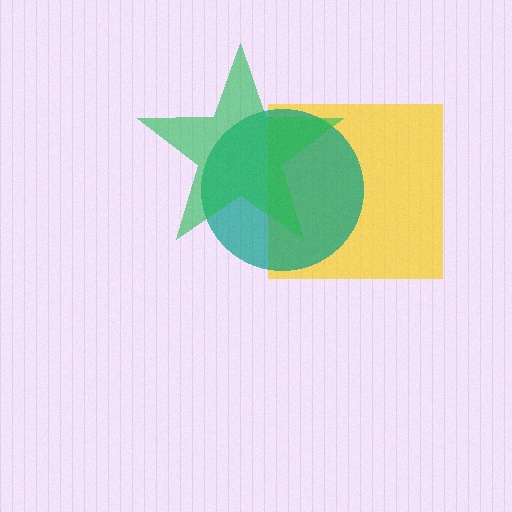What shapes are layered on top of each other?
The layered shapes are: a yellow square, a teal circle, a green star.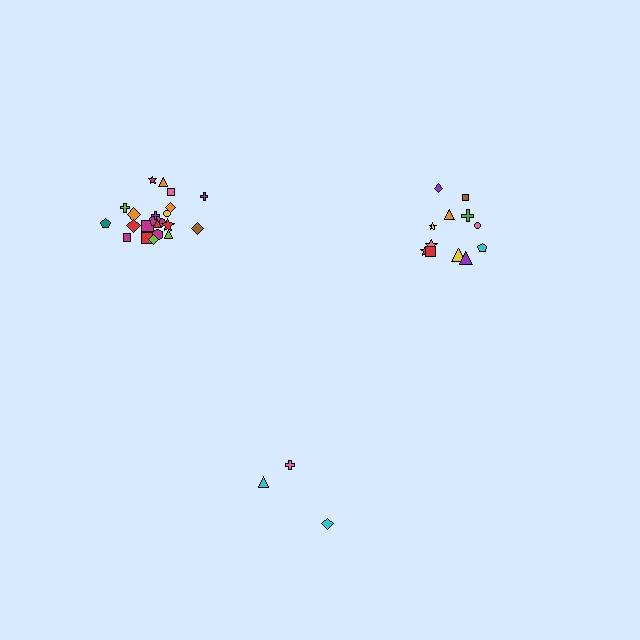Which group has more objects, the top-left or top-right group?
The top-left group.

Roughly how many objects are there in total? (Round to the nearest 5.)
Roughly 35 objects in total.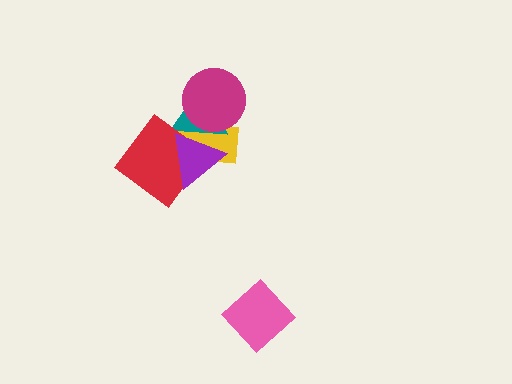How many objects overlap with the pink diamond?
0 objects overlap with the pink diamond.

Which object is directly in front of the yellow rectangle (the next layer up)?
The teal triangle is directly in front of the yellow rectangle.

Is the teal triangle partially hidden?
Yes, it is partially covered by another shape.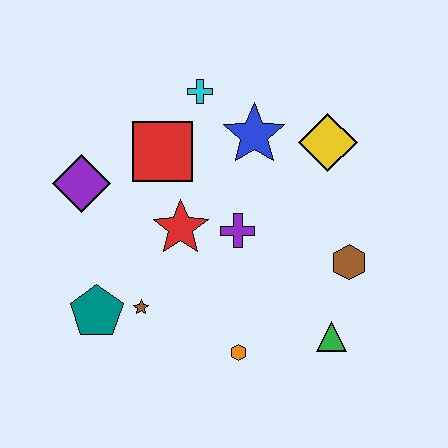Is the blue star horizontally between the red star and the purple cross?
No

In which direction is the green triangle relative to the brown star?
The green triangle is to the right of the brown star.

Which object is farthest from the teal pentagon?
The yellow diamond is farthest from the teal pentagon.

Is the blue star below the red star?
No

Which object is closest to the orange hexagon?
The green triangle is closest to the orange hexagon.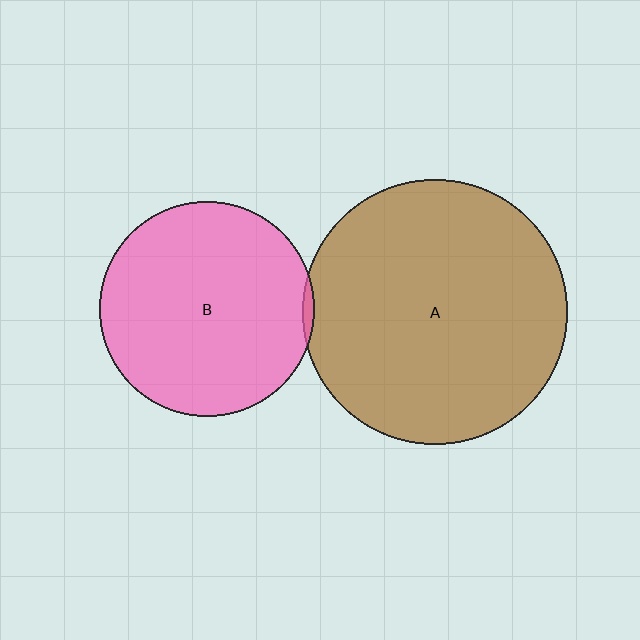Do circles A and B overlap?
Yes.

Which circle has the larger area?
Circle A (brown).